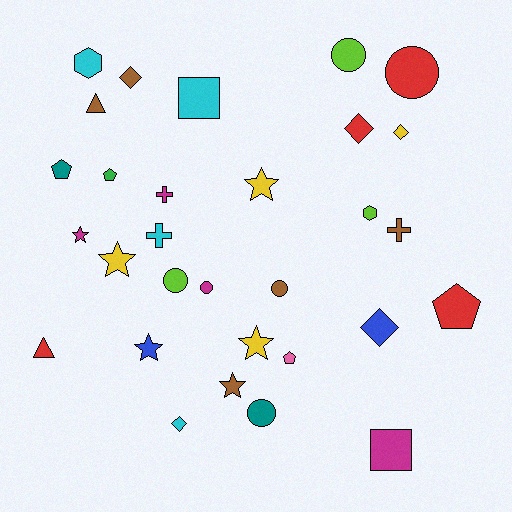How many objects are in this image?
There are 30 objects.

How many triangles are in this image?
There are 2 triangles.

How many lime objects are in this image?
There are 3 lime objects.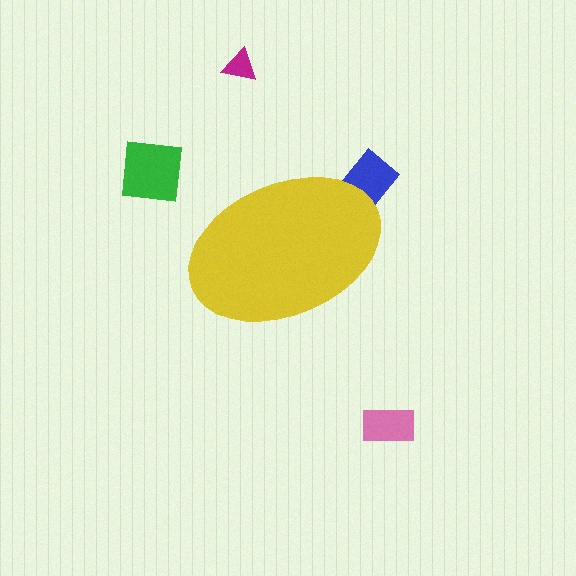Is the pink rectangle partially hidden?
No, the pink rectangle is fully visible.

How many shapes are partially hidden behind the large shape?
1 shape is partially hidden.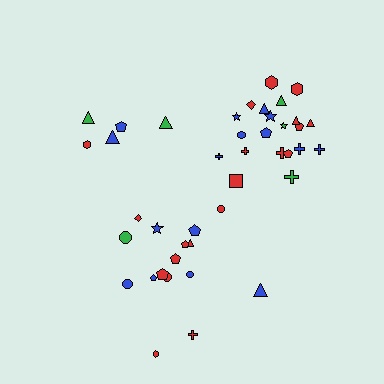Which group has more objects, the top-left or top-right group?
The top-right group.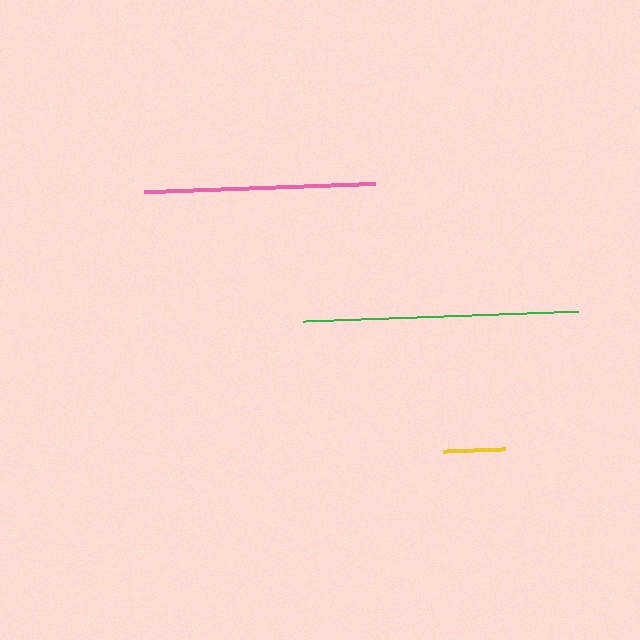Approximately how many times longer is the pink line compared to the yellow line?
The pink line is approximately 3.7 times the length of the yellow line.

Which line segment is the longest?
The green line is the longest at approximately 274 pixels.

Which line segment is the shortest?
The yellow line is the shortest at approximately 63 pixels.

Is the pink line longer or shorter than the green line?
The green line is longer than the pink line.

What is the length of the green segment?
The green segment is approximately 274 pixels long.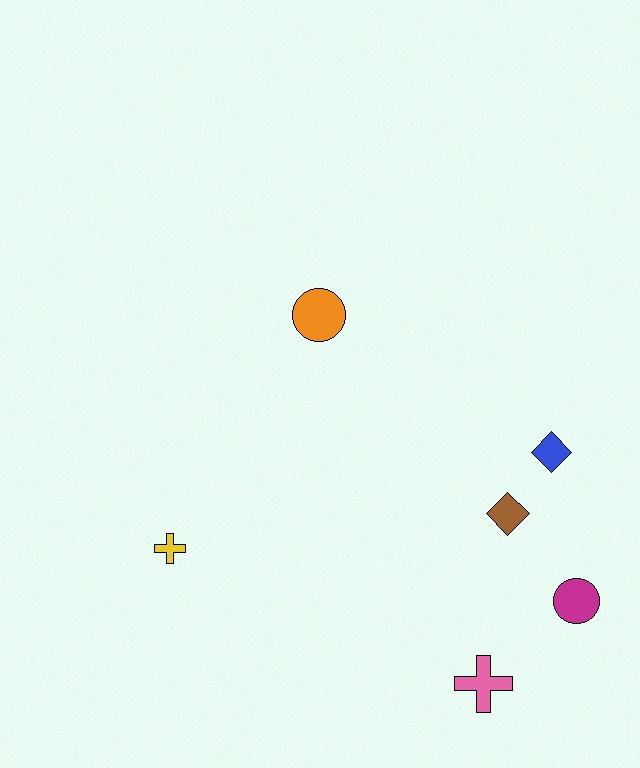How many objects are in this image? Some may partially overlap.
There are 6 objects.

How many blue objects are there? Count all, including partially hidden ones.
There is 1 blue object.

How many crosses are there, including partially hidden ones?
There are 2 crosses.